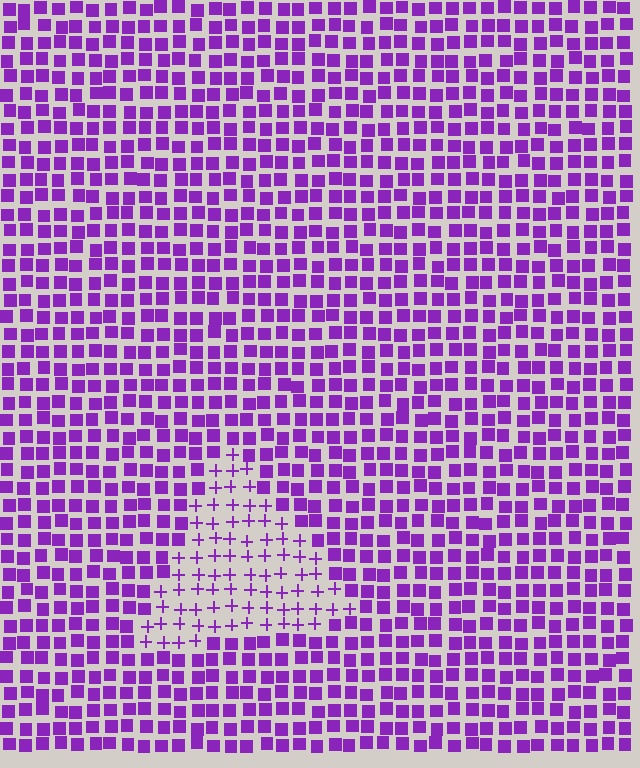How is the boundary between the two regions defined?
The boundary is defined by a change in element shape: plus signs inside vs. squares outside. All elements share the same color and spacing.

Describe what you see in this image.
The image is filled with small purple elements arranged in a uniform grid. A triangle-shaped region contains plus signs, while the surrounding area contains squares. The boundary is defined purely by the change in element shape.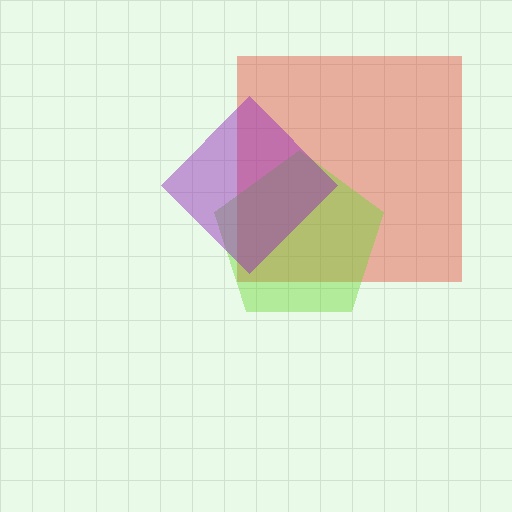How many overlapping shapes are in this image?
There are 3 overlapping shapes in the image.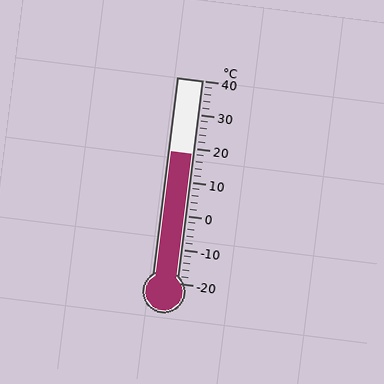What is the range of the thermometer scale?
The thermometer scale ranges from -20°C to 40°C.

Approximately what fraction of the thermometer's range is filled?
The thermometer is filled to approximately 65% of its range.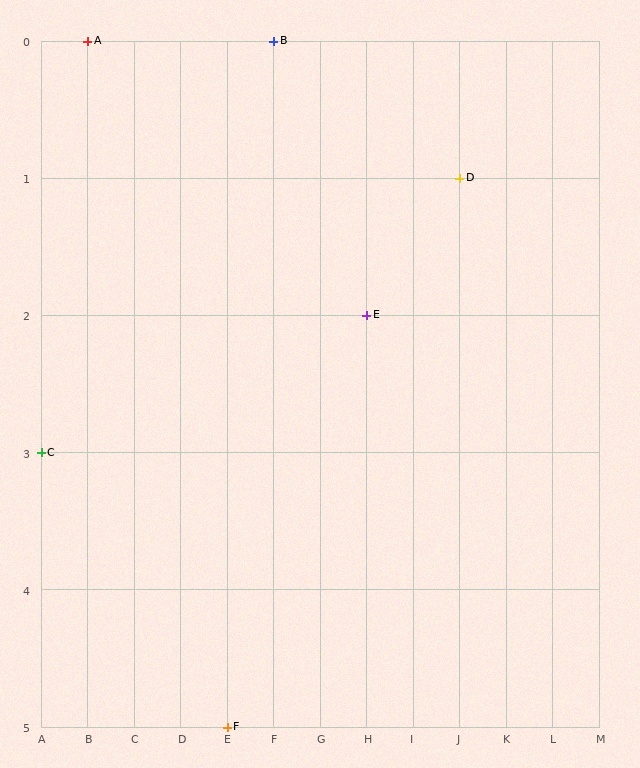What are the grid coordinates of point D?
Point D is at grid coordinates (J, 1).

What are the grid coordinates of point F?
Point F is at grid coordinates (E, 5).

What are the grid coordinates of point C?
Point C is at grid coordinates (A, 3).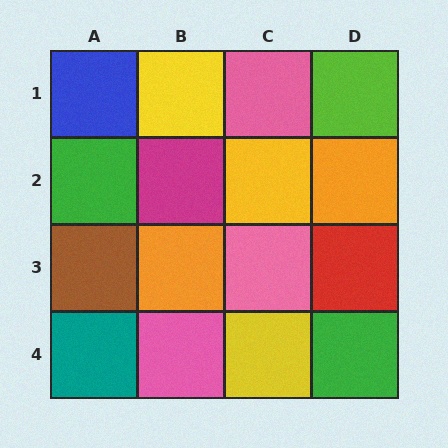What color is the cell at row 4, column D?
Green.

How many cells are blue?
1 cell is blue.